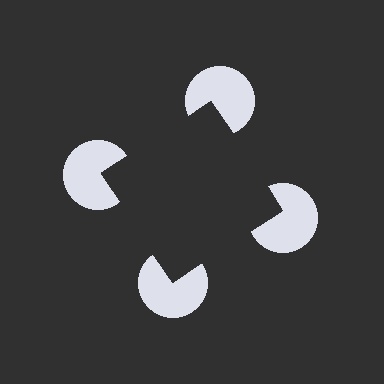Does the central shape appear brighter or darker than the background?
It typically appears slightly darker than the background, even though no actual brightness change is drawn.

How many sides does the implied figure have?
4 sides.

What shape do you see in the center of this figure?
An illusory square — its edges are inferred from the aligned wedge cuts in the pac-man discs, not physically drawn.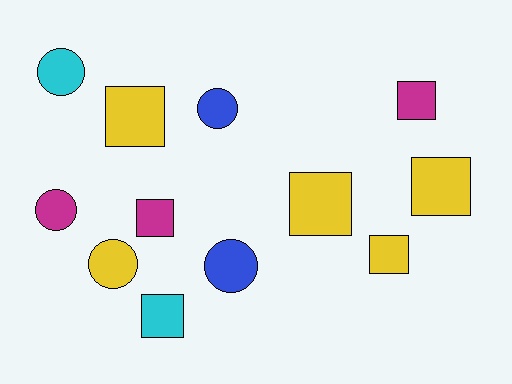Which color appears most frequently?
Yellow, with 5 objects.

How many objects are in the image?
There are 12 objects.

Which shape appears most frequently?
Square, with 7 objects.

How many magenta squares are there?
There are 2 magenta squares.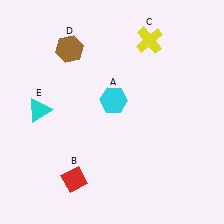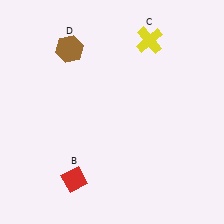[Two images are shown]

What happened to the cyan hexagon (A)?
The cyan hexagon (A) was removed in Image 2. It was in the top-right area of Image 1.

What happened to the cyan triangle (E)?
The cyan triangle (E) was removed in Image 2. It was in the top-left area of Image 1.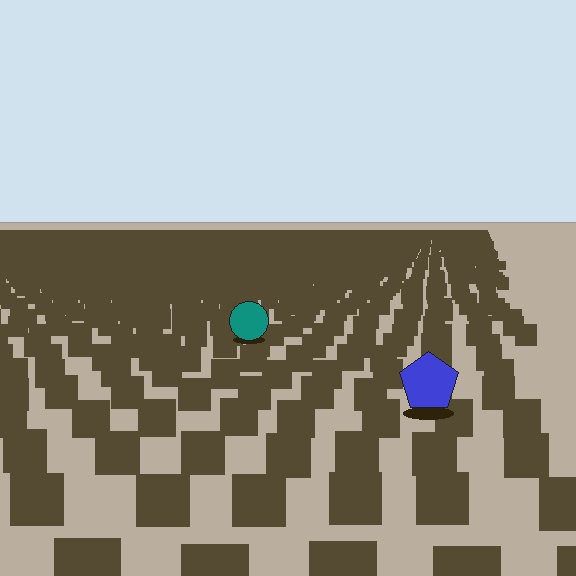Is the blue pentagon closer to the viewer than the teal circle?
Yes. The blue pentagon is closer — you can tell from the texture gradient: the ground texture is coarser near it.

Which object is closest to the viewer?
The blue pentagon is closest. The texture marks near it are larger and more spread out.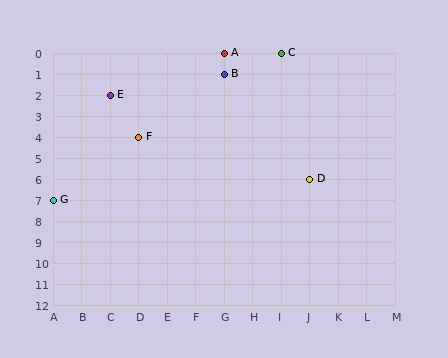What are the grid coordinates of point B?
Point B is at grid coordinates (G, 1).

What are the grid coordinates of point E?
Point E is at grid coordinates (C, 2).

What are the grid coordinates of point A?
Point A is at grid coordinates (G, 0).